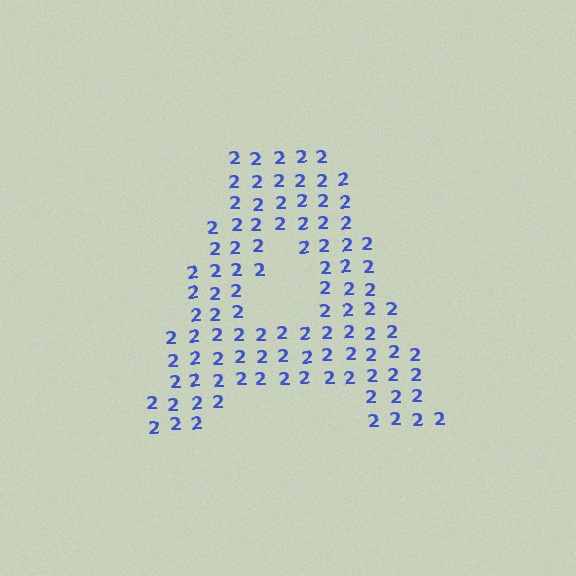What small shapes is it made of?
It is made of small digit 2's.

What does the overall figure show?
The overall figure shows the letter A.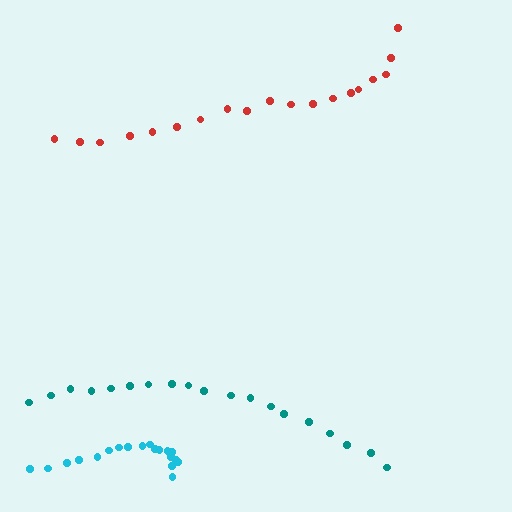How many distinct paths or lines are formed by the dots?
There are 3 distinct paths.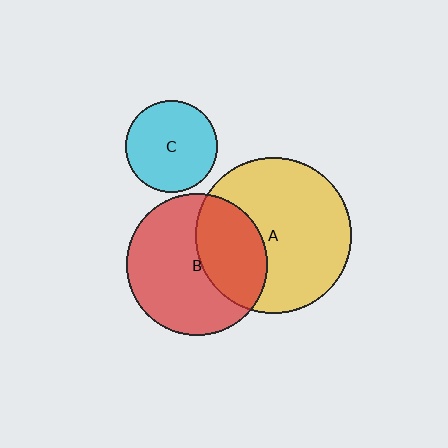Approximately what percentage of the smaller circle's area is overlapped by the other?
Approximately 35%.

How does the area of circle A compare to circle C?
Approximately 2.9 times.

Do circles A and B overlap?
Yes.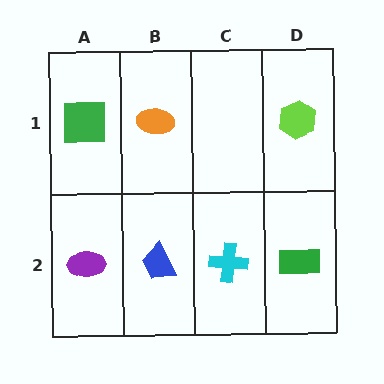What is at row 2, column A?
A purple ellipse.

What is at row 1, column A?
A green square.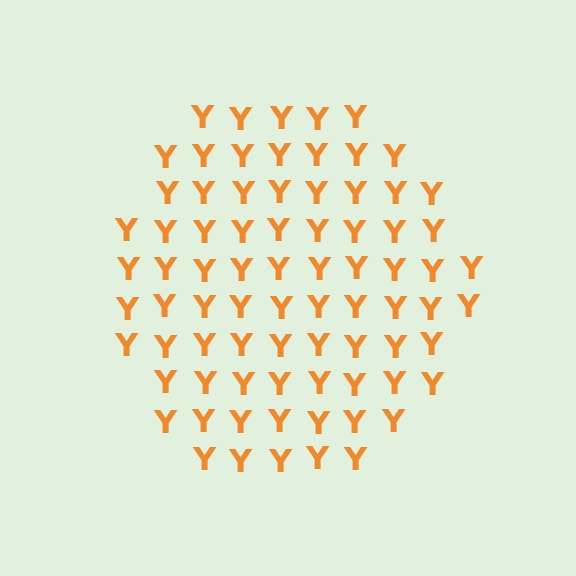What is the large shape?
The large shape is a hexagon.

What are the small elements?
The small elements are letter Y's.